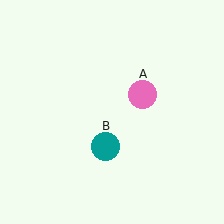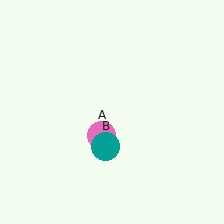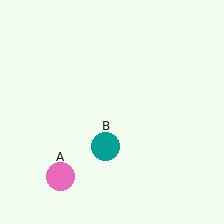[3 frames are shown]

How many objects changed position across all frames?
1 object changed position: pink circle (object A).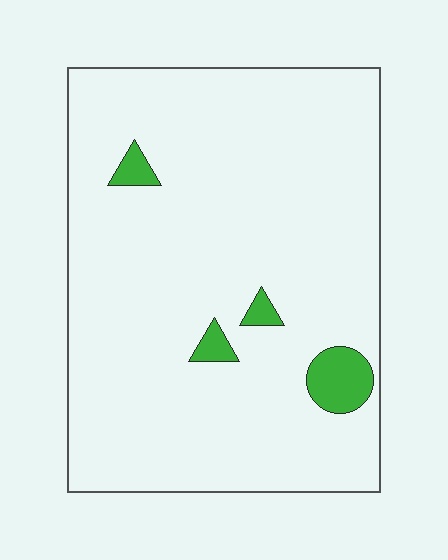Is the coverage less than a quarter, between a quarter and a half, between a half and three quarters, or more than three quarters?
Less than a quarter.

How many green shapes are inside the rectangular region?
4.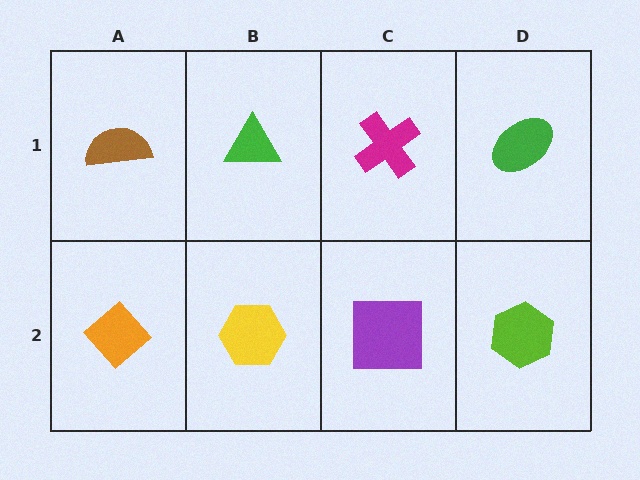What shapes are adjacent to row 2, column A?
A brown semicircle (row 1, column A), a yellow hexagon (row 2, column B).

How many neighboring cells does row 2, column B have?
3.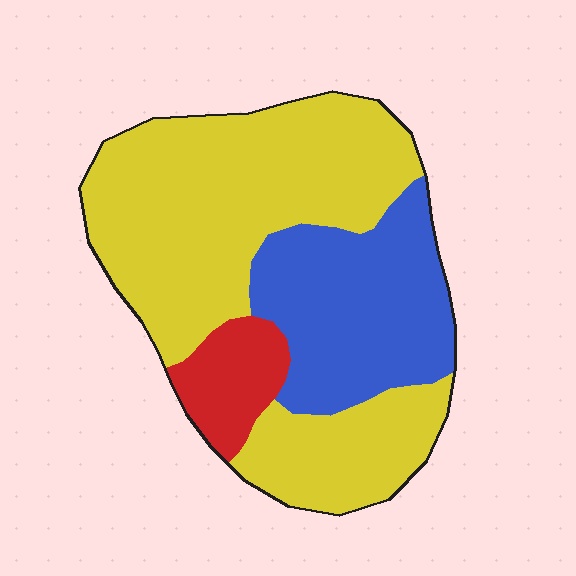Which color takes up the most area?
Yellow, at roughly 60%.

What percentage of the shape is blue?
Blue covers about 30% of the shape.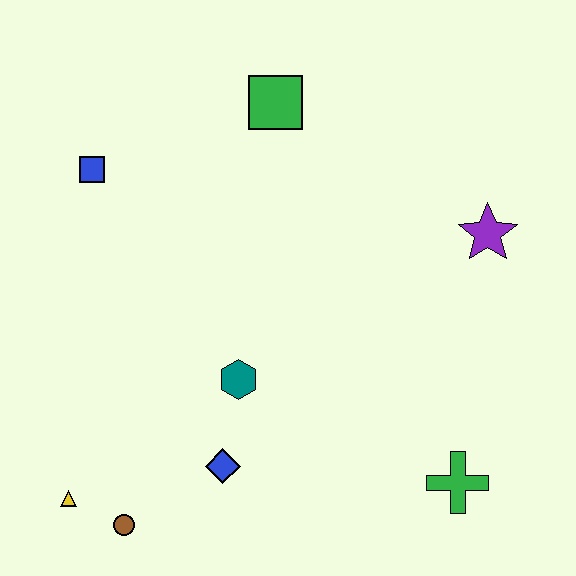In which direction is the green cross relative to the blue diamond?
The green cross is to the right of the blue diamond.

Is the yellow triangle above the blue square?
No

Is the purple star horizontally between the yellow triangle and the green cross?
No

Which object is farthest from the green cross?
The blue square is farthest from the green cross.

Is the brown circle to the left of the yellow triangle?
No